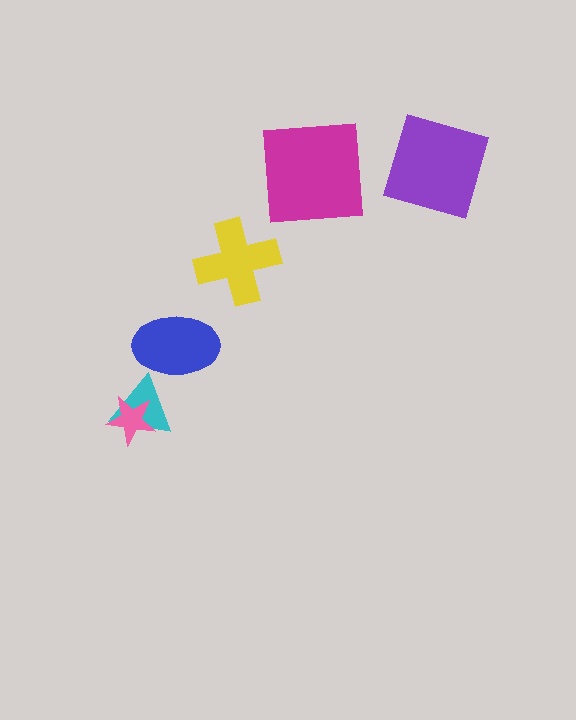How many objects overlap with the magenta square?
0 objects overlap with the magenta square.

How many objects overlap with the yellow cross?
0 objects overlap with the yellow cross.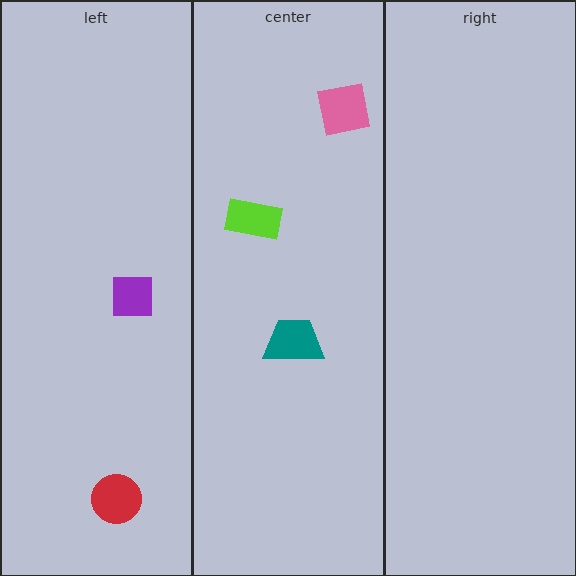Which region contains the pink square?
The center region.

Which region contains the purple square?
The left region.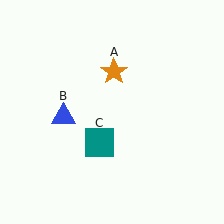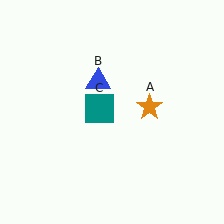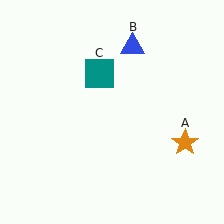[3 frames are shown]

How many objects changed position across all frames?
3 objects changed position: orange star (object A), blue triangle (object B), teal square (object C).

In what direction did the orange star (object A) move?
The orange star (object A) moved down and to the right.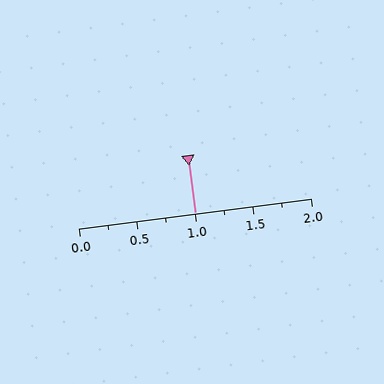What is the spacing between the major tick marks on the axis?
The major ticks are spaced 0.5 apart.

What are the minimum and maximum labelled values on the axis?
The axis runs from 0.0 to 2.0.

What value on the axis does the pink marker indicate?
The marker indicates approximately 1.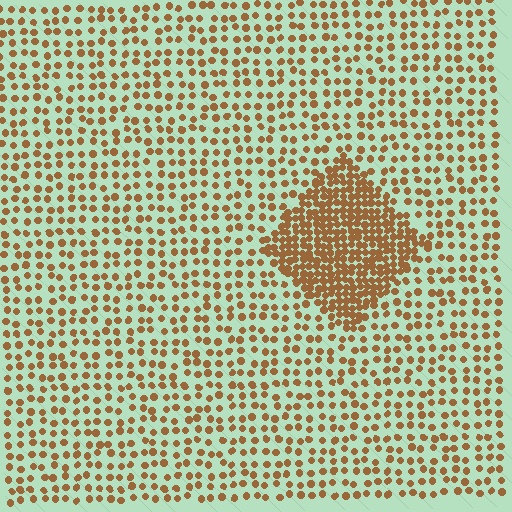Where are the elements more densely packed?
The elements are more densely packed inside the diamond boundary.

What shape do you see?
I see a diamond.